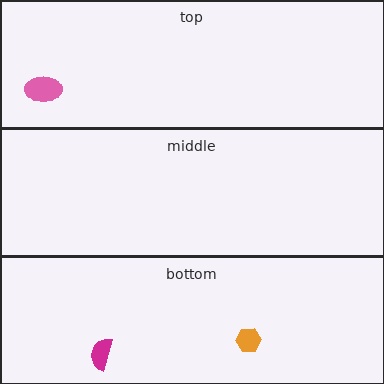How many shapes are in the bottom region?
2.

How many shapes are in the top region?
1.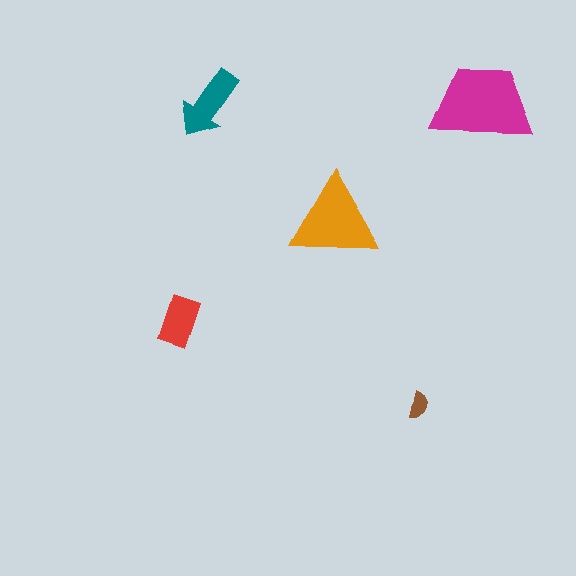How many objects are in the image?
There are 5 objects in the image.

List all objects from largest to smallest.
The magenta trapezoid, the orange triangle, the teal arrow, the red rectangle, the brown semicircle.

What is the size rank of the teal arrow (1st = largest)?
3rd.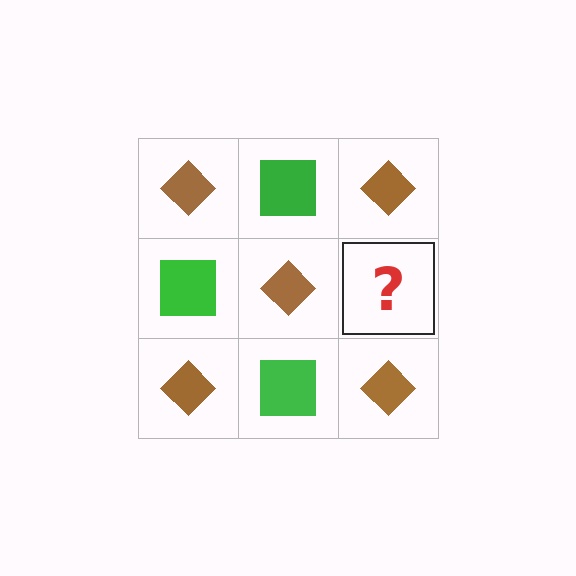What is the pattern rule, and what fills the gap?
The rule is that it alternates brown diamond and green square in a checkerboard pattern. The gap should be filled with a green square.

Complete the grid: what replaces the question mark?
The question mark should be replaced with a green square.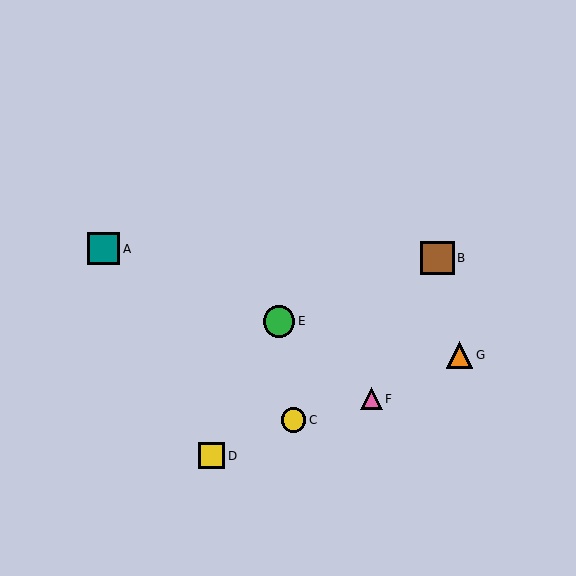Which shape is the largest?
The brown square (labeled B) is the largest.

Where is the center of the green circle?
The center of the green circle is at (279, 321).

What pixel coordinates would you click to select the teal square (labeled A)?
Click at (104, 249) to select the teal square A.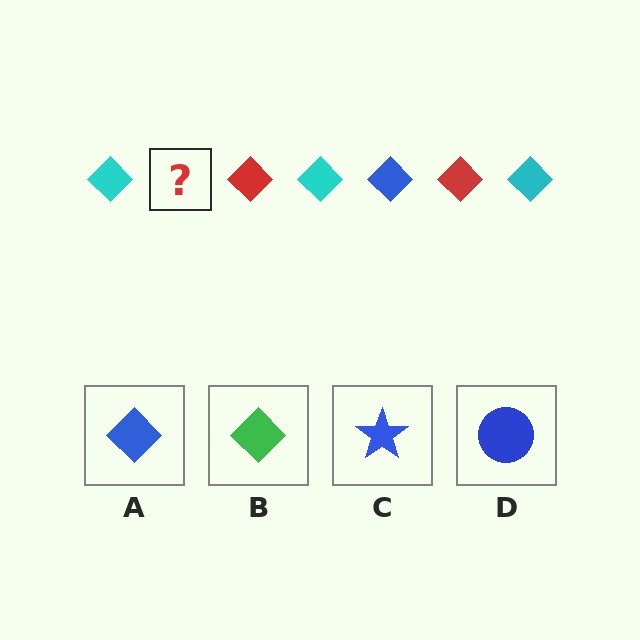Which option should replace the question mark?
Option A.